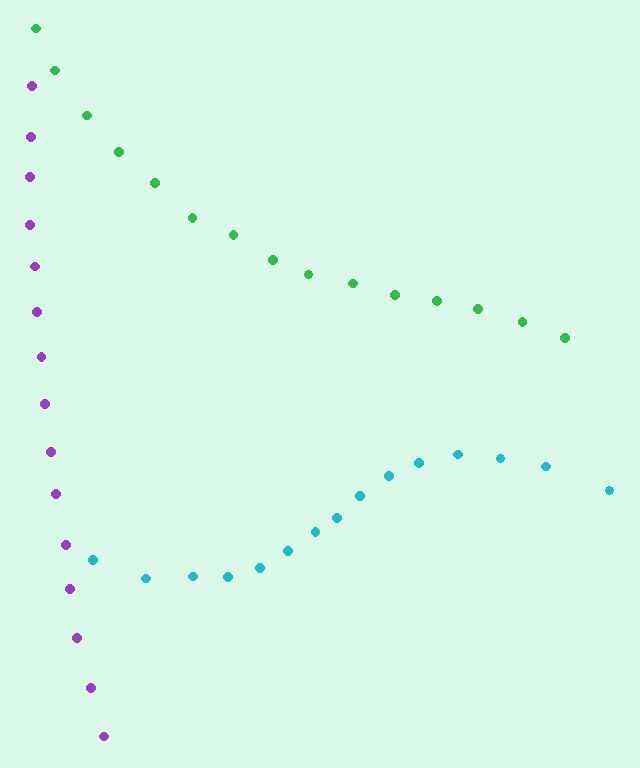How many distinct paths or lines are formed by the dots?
There are 3 distinct paths.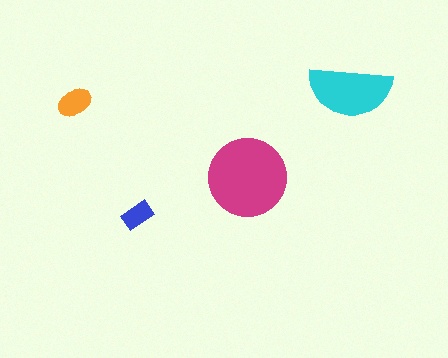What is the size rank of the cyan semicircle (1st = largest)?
2nd.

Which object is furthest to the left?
The orange ellipse is leftmost.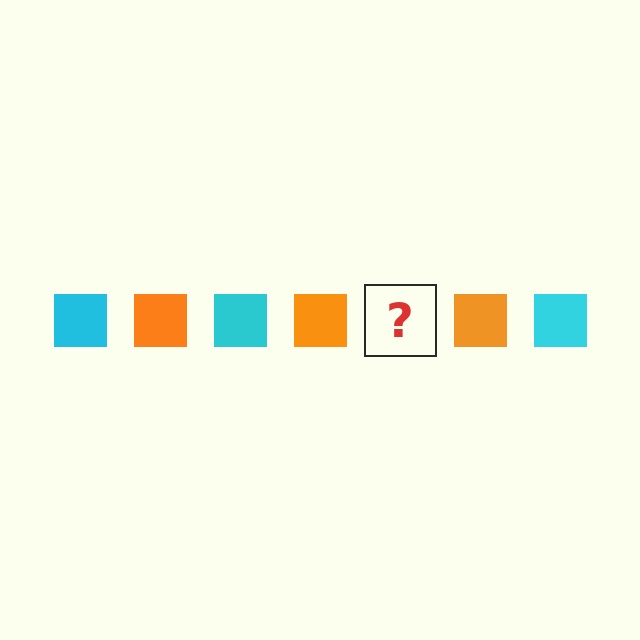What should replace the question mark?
The question mark should be replaced with a cyan square.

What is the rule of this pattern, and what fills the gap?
The rule is that the pattern cycles through cyan, orange squares. The gap should be filled with a cyan square.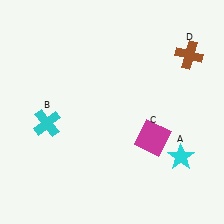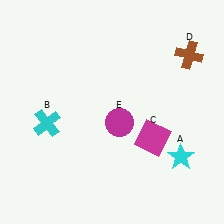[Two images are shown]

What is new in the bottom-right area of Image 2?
A magenta circle (E) was added in the bottom-right area of Image 2.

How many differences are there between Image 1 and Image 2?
There is 1 difference between the two images.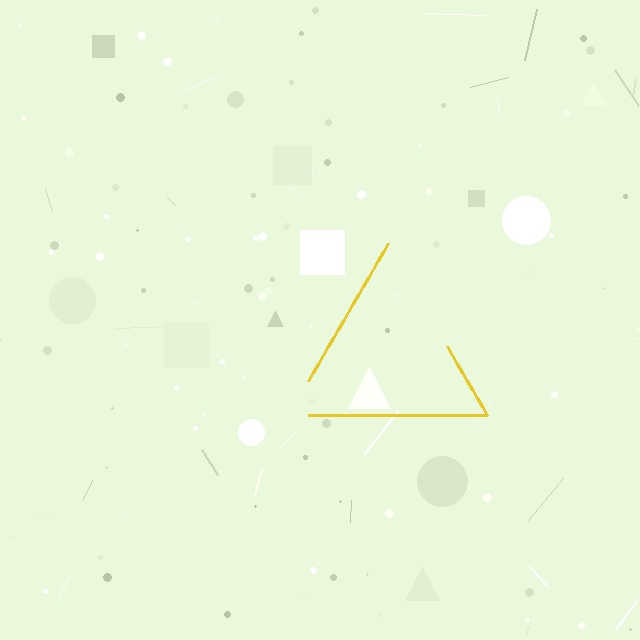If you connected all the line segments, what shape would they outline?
They would outline a triangle.